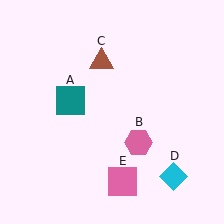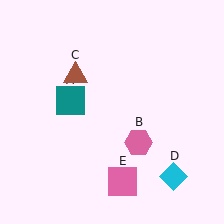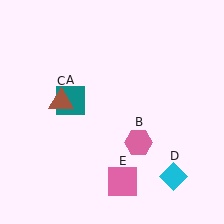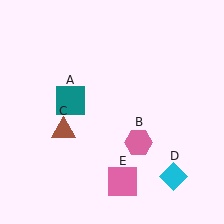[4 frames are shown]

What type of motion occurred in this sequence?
The brown triangle (object C) rotated counterclockwise around the center of the scene.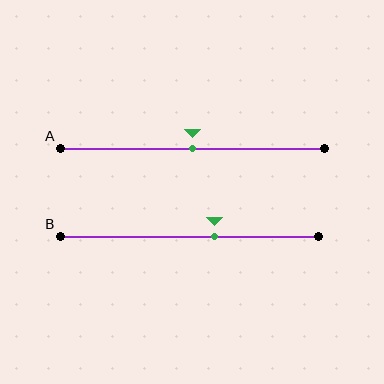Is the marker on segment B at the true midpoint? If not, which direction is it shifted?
No, the marker on segment B is shifted to the right by about 10% of the segment length.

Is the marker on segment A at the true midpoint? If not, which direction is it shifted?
Yes, the marker on segment A is at the true midpoint.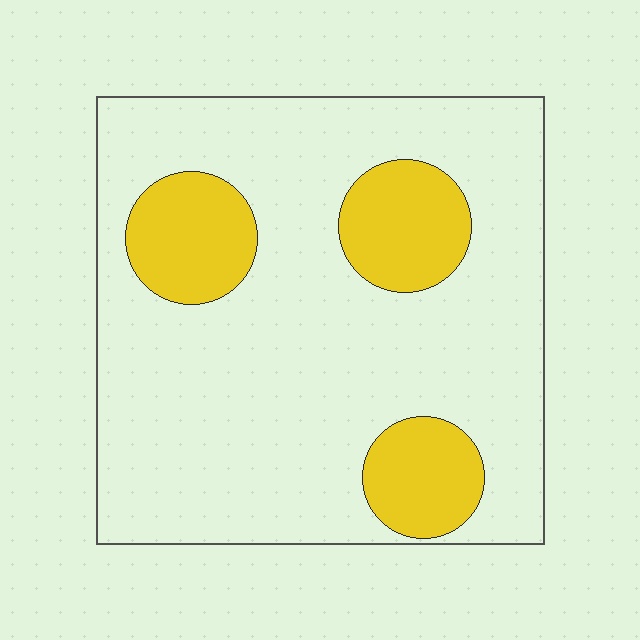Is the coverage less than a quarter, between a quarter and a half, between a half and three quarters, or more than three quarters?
Less than a quarter.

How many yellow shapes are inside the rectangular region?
3.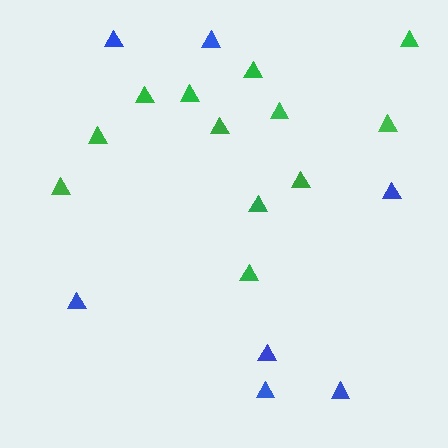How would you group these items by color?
There are 2 groups: one group of green triangles (12) and one group of blue triangles (7).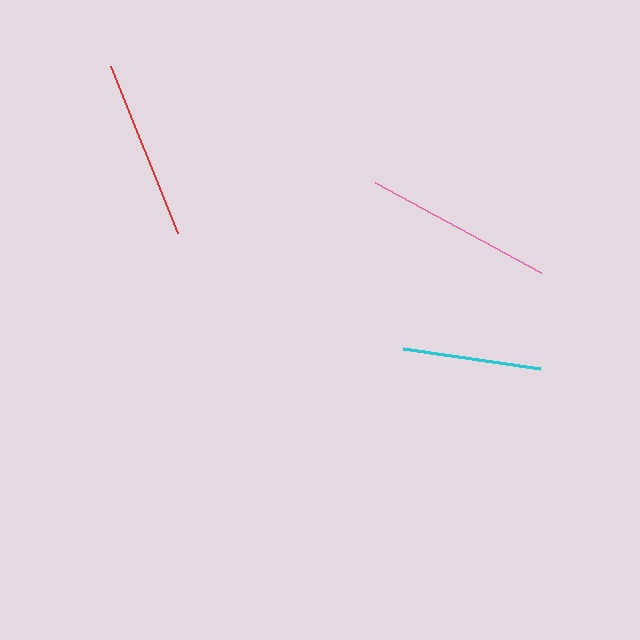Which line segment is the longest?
The pink line is the longest at approximately 188 pixels.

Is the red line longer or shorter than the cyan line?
The red line is longer than the cyan line.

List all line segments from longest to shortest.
From longest to shortest: pink, red, cyan.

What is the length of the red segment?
The red segment is approximately 179 pixels long.